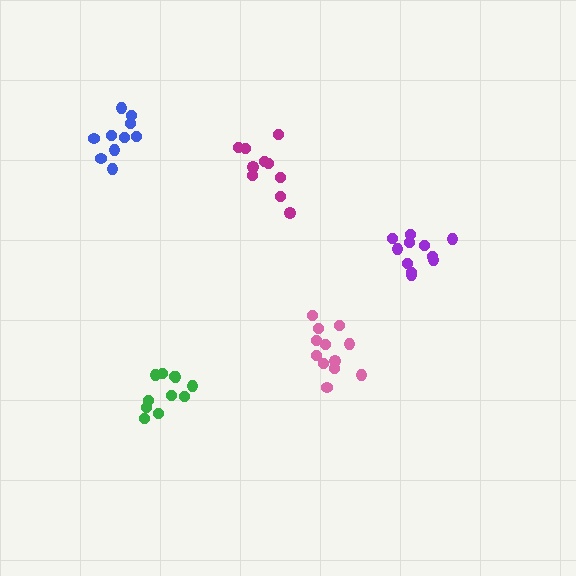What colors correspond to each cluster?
The clusters are colored: purple, magenta, green, blue, pink.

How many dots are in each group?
Group 1: 11 dots, Group 2: 10 dots, Group 3: 11 dots, Group 4: 10 dots, Group 5: 13 dots (55 total).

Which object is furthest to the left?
The blue cluster is leftmost.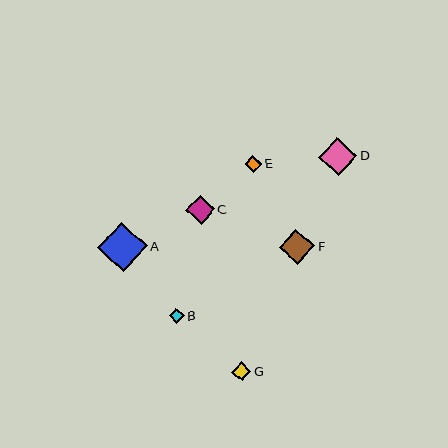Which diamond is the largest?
Diamond A is the largest with a size of approximately 49 pixels.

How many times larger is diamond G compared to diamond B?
Diamond G is approximately 1.3 times the size of diamond B.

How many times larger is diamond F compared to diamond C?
Diamond F is approximately 1.2 times the size of diamond C.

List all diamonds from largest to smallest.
From largest to smallest: A, D, F, C, G, E, B.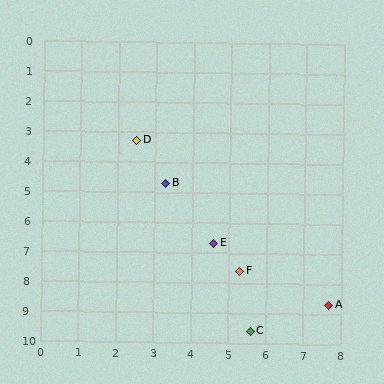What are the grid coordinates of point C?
Point C is at approximately (5.6, 9.6).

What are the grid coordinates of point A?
Point A is at approximately (7.7, 8.7).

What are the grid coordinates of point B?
Point B is at approximately (3.3, 4.7).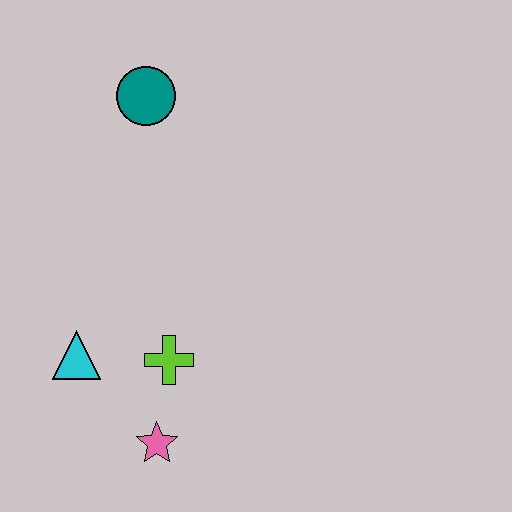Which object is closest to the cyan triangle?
The lime cross is closest to the cyan triangle.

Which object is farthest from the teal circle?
The pink star is farthest from the teal circle.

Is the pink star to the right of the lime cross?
No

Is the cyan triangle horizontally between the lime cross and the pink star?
No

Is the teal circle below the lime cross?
No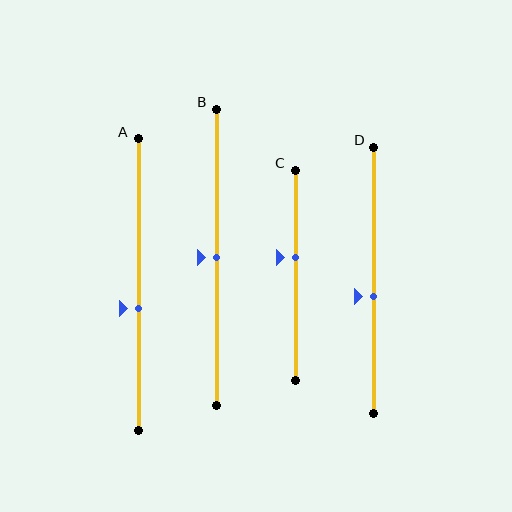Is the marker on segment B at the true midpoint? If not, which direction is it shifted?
Yes, the marker on segment B is at the true midpoint.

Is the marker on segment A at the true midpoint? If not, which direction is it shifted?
No, the marker on segment A is shifted downward by about 8% of the segment length.